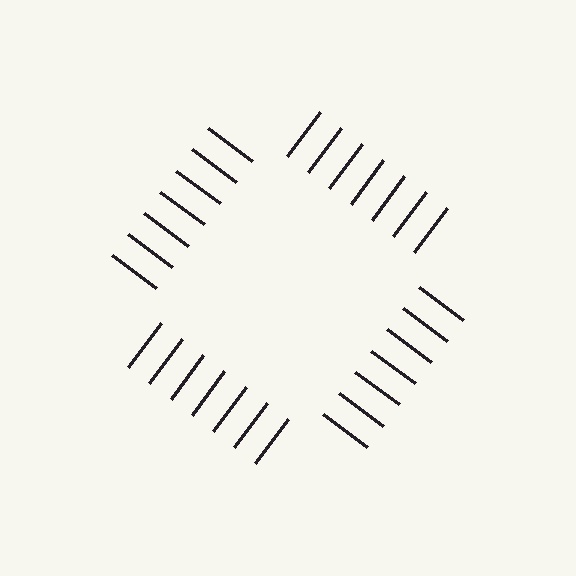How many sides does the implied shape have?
4 sides — the line-ends trace a square.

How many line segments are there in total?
28 — 7 along each of the 4 edges.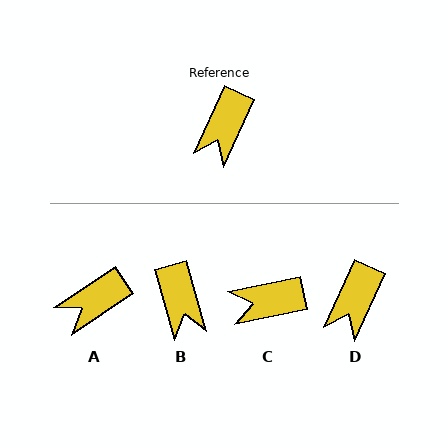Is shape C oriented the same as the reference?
No, it is off by about 54 degrees.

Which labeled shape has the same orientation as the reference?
D.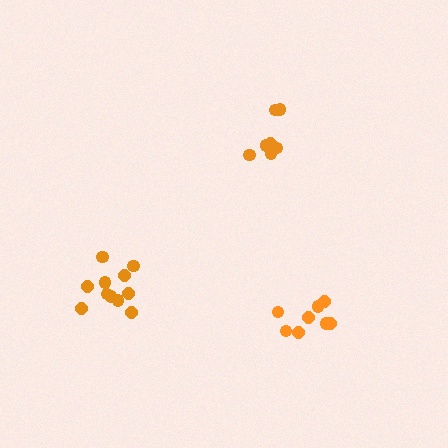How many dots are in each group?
Group 1: 8 dots, Group 2: 11 dots, Group 3: 7 dots (26 total).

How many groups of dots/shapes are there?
There are 3 groups.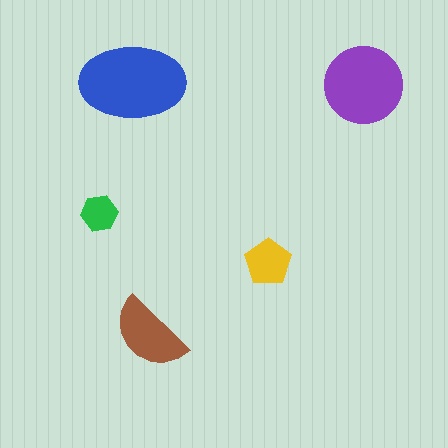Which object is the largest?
The blue ellipse.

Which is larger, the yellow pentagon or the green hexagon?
The yellow pentagon.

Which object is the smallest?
The green hexagon.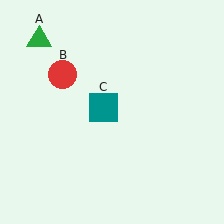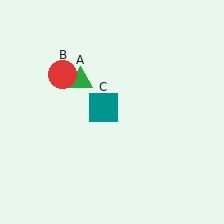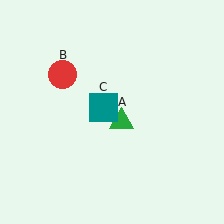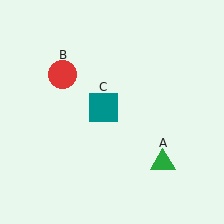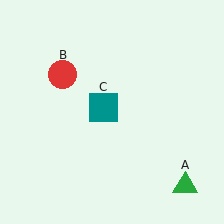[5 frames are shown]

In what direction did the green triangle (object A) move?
The green triangle (object A) moved down and to the right.